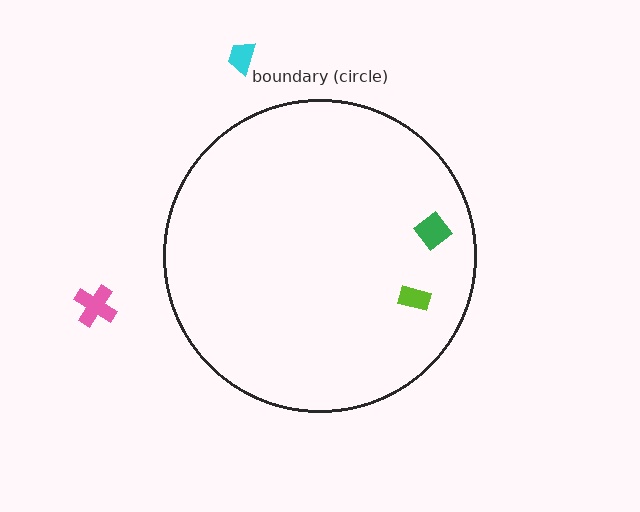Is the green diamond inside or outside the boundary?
Inside.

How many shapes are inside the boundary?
2 inside, 2 outside.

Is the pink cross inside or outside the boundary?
Outside.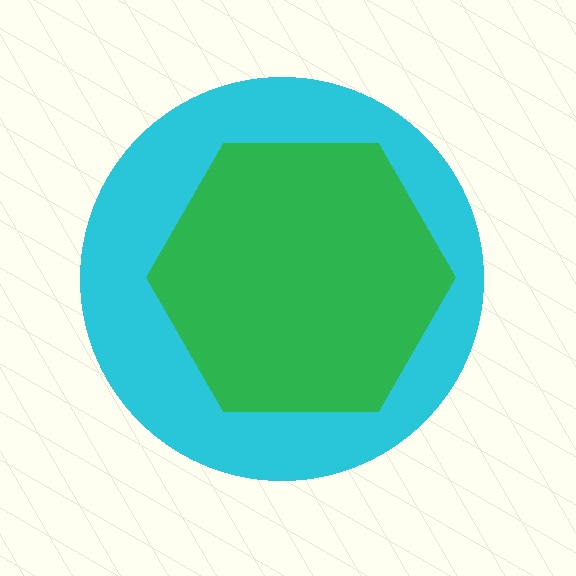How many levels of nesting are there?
2.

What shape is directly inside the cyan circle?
The green hexagon.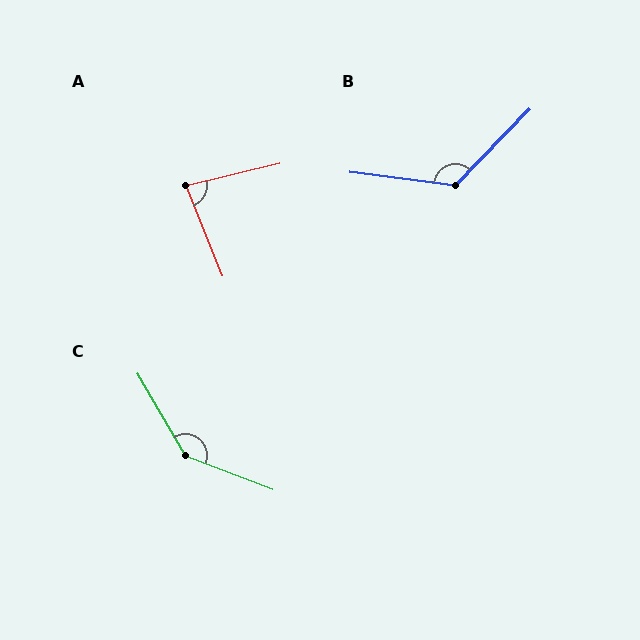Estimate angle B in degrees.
Approximately 127 degrees.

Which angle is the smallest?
A, at approximately 82 degrees.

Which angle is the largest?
C, at approximately 141 degrees.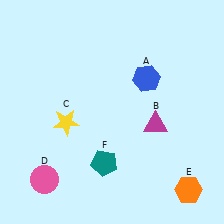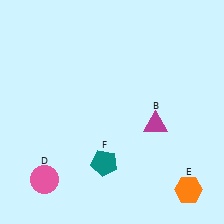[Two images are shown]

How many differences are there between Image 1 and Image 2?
There are 2 differences between the two images.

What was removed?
The blue hexagon (A), the yellow star (C) were removed in Image 2.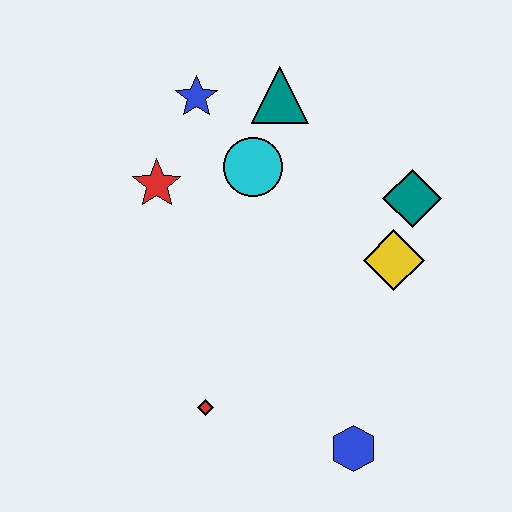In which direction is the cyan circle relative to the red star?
The cyan circle is to the right of the red star.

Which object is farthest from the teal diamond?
The red diamond is farthest from the teal diamond.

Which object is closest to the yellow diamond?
The teal diamond is closest to the yellow diamond.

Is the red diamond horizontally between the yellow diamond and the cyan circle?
No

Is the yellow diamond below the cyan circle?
Yes